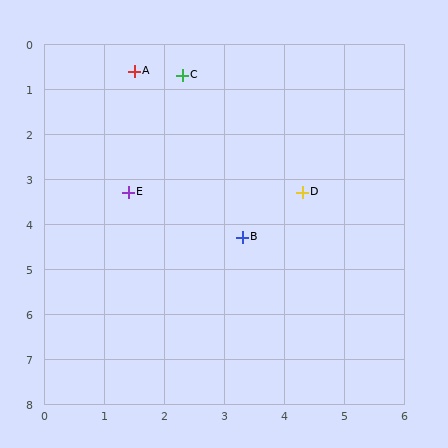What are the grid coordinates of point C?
Point C is at approximately (2.3, 0.7).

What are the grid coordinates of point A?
Point A is at approximately (1.5, 0.6).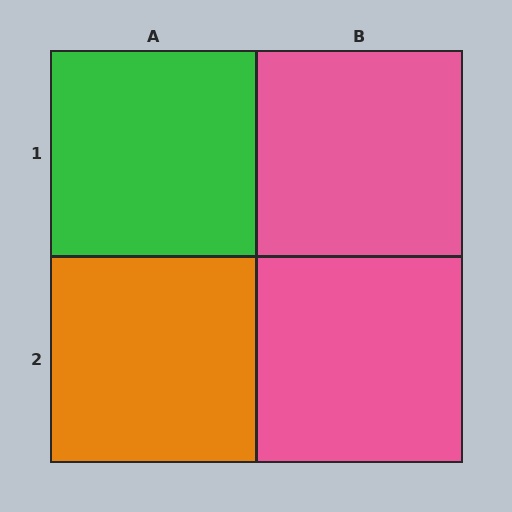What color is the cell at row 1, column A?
Green.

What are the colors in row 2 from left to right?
Orange, pink.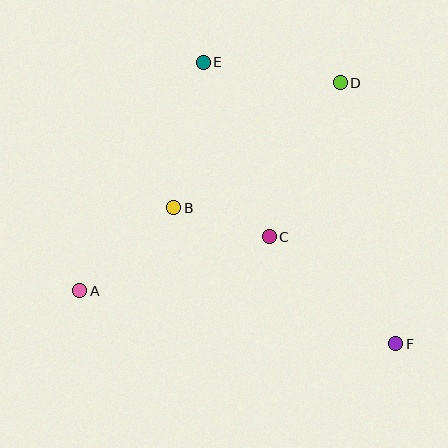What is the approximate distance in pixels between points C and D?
The distance between C and D is approximately 169 pixels.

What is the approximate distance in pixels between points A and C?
The distance between A and C is approximately 197 pixels.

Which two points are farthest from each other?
Points E and F are farthest from each other.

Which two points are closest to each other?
Points B and C are closest to each other.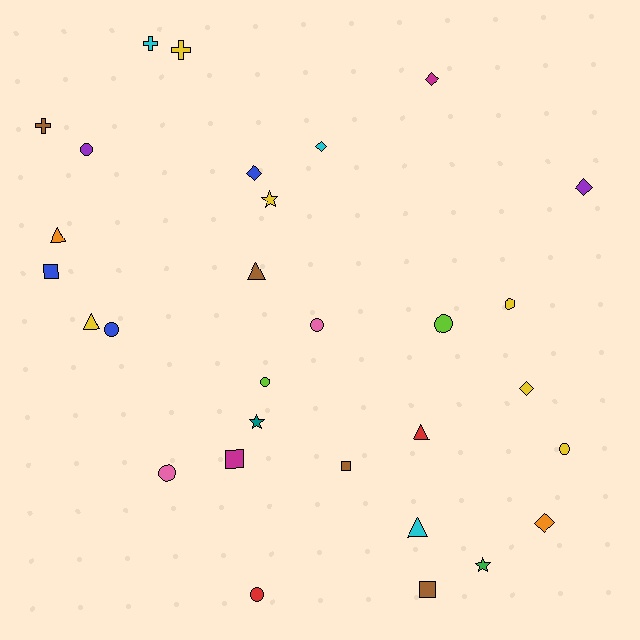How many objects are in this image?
There are 30 objects.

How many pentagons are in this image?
There are no pentagons.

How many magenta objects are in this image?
There are 2 magenta objects.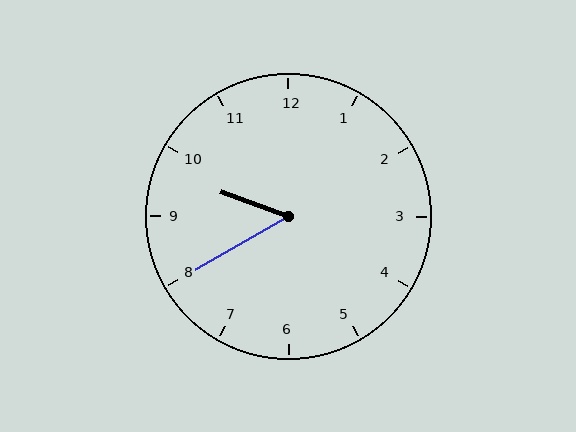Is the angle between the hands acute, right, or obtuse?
It is acute.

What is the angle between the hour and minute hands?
Approximately 50 degrees.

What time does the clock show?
9:40.